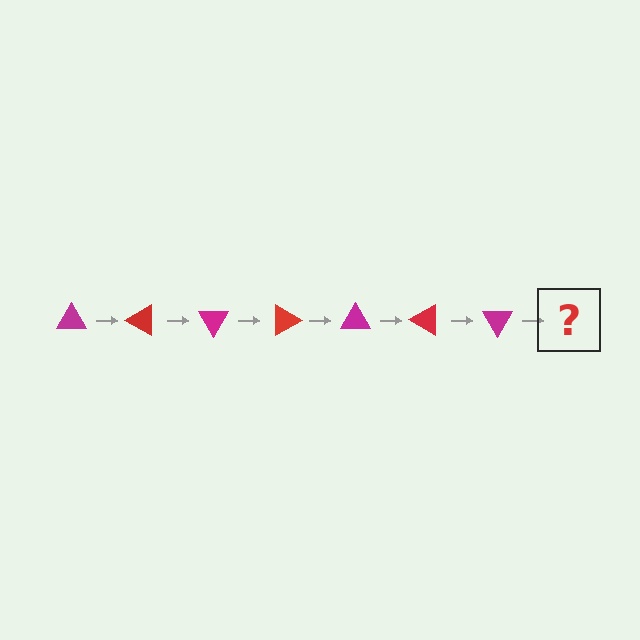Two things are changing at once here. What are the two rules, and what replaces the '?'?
The two rules are that it rotates 30 degrees each step and the color cycles through magenta and red. The '?' should be a red triangle, rotated 210 degrees from the start.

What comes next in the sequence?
The next element should be a red triangle, rotated 210 degrees from the start.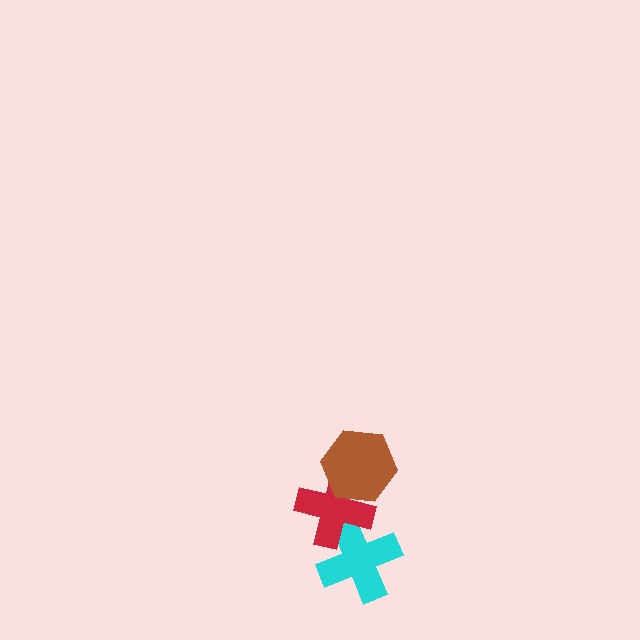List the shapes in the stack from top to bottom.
From top to bottom: the brown hexagon, the red cross, the cyan cross.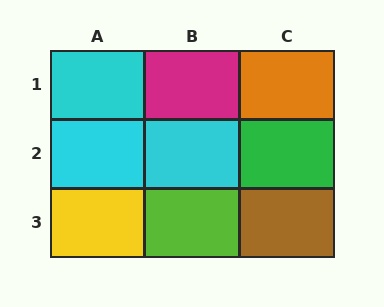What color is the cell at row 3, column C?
Brown.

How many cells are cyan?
3 cells are cyan.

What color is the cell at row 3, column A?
Yellow.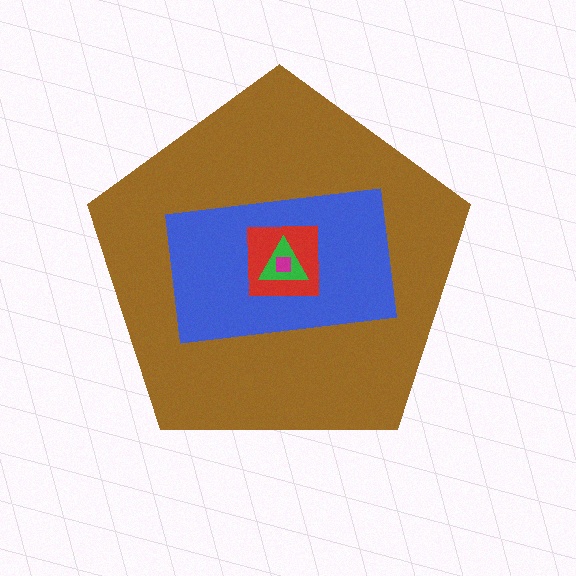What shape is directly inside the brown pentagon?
The blue rectangle.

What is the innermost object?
The magenta square.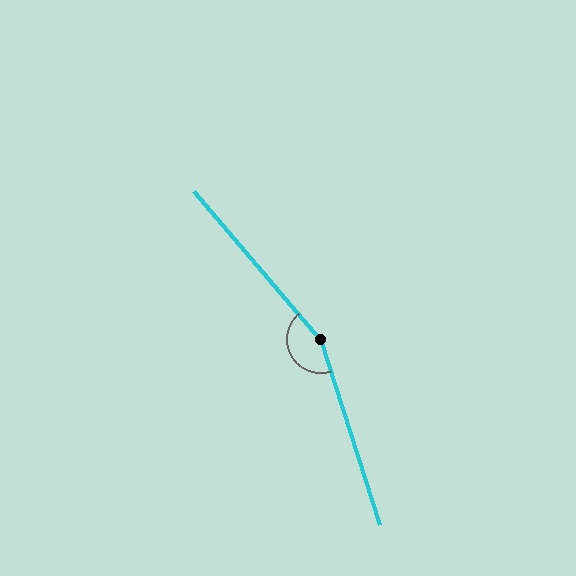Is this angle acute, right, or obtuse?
It is obtuse.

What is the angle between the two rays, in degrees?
Approximately 157 degrees.